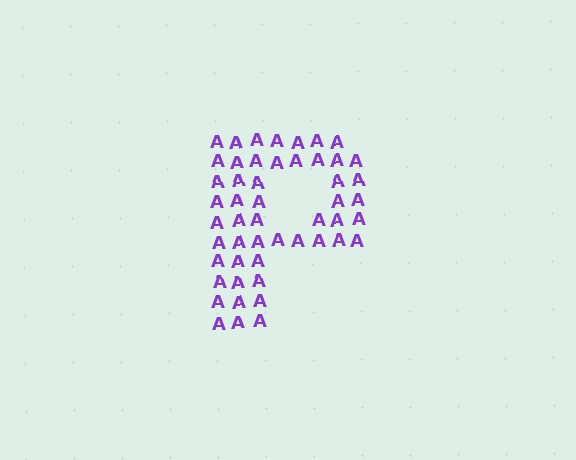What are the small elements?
The small elements are letter A's.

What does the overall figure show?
The overall figure shows the letter P.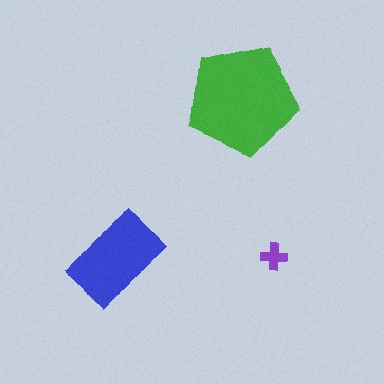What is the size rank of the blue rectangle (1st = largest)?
2nd.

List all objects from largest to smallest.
The green pentagon, the blue rectangle, the purple cross.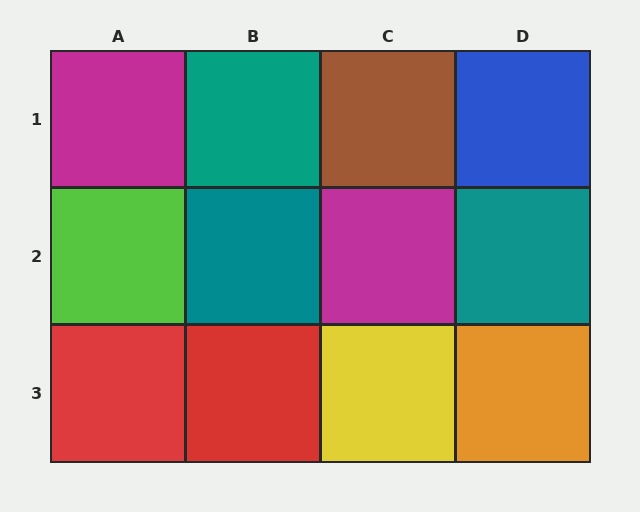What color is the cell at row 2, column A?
Lime.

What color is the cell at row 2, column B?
Teal.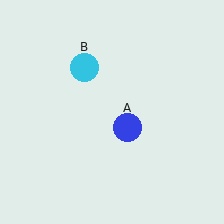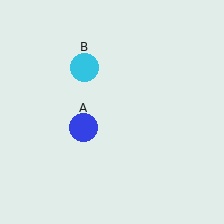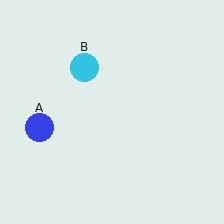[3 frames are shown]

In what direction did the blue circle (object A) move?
The blue circle (object A) moved left.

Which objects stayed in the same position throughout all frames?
Cyan circle (object B) remained stationary.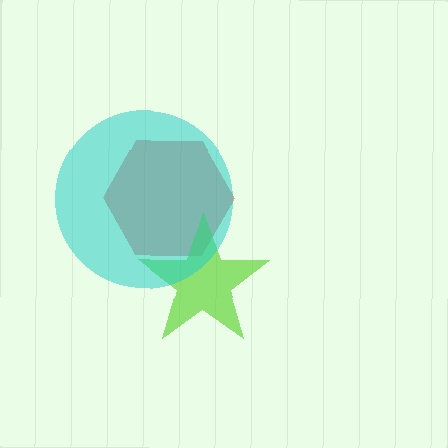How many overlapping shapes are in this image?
There are 3 overlapping shapes in the image.